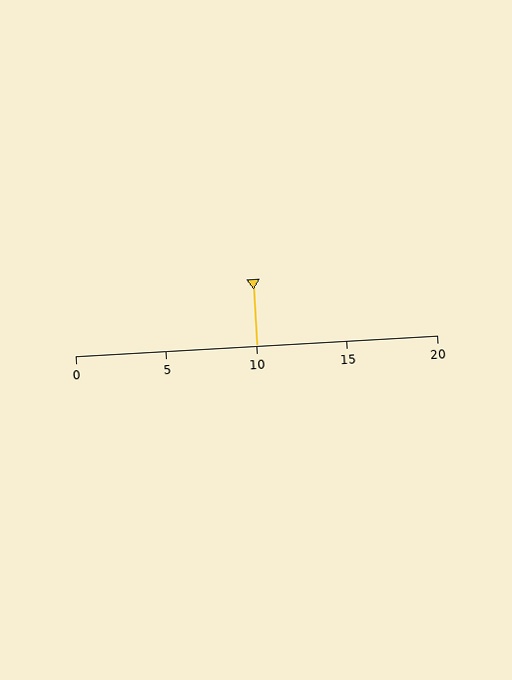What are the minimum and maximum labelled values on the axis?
The axis runs from 0 to 20.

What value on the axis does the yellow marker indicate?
The marker indicates approximately 10.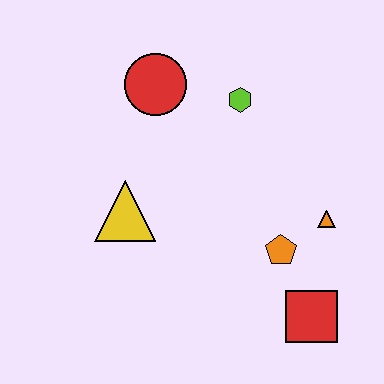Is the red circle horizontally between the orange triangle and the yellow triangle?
Yes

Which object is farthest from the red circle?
The red square is farthest from the red circle.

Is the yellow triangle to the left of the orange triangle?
Yes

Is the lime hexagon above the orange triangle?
Yes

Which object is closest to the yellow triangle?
The red circle is closest to the yellow triangle.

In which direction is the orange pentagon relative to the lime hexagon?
The orange pentagon is below the lime hexagon.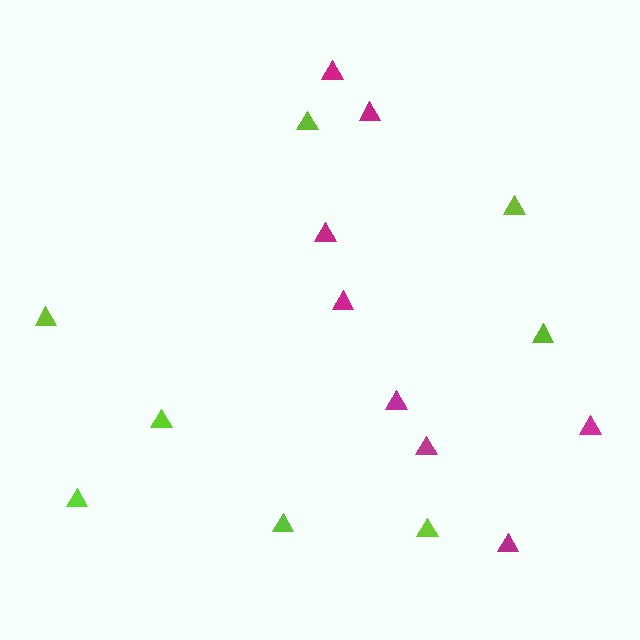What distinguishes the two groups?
There are 2 groups: one group of lime triangles (8) and one group of magenta triangles (8).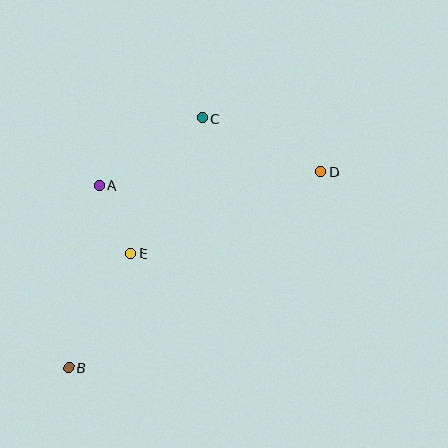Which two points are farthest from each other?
Points B and D are farthest from each other.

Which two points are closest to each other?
Points A and E are closest to each other.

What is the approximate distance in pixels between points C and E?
The distance between C and E is approximately 153 pixels.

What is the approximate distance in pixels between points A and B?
The distance between A and B is approximately 185 pixels.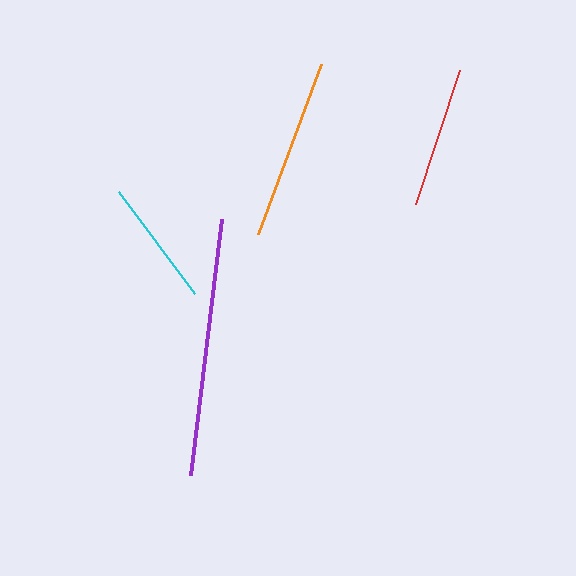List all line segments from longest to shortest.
From longest to shortest: purple, orange, red, cyan.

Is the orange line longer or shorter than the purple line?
The purple line is longer than the orange line.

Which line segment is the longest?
The purple line is the longest at approximately 258 pixels.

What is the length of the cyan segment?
The cyan segment is approximately 127 pixels long.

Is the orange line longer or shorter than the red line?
The orange line is longer than the red line.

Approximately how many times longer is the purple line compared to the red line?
The purple line is approximately 1.8 times the length of the red line.